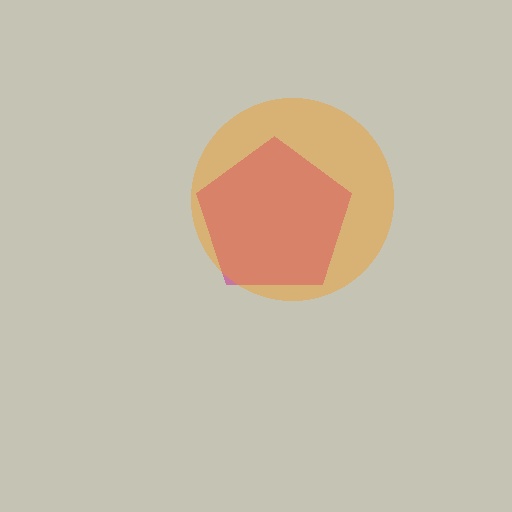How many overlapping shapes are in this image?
There are 2 overlapping shapes in the image.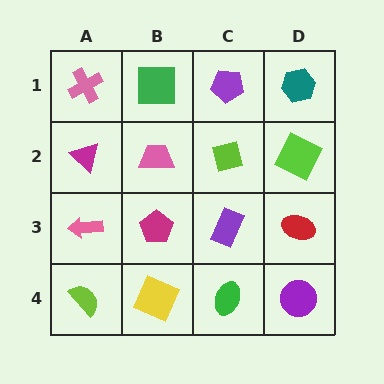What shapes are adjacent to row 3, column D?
A lime square (row 2, column D), a purple circle (row 4, column D), a purple rectangle (row 3, column C).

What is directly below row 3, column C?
A green ellipse.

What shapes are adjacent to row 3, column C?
A lime diamond (row 2, column C), a green ellipse (row 4, column C), a magenta pentagon (row 3, column B), a red ellipse (row 3, column D).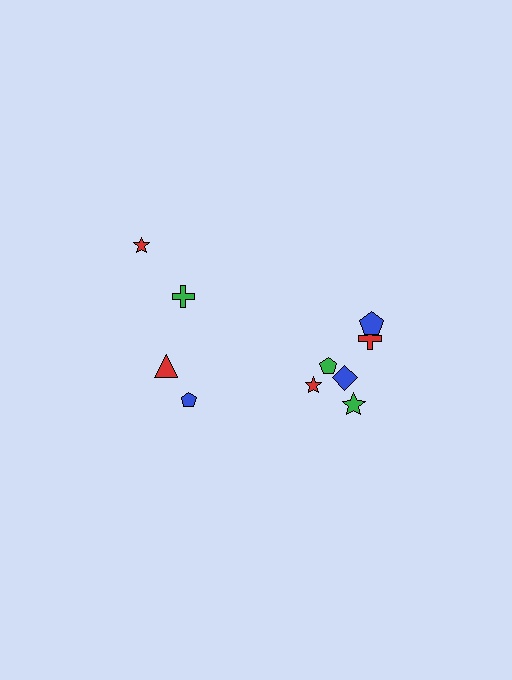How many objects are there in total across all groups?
There are 10 objects.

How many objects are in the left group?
There are 4 objects.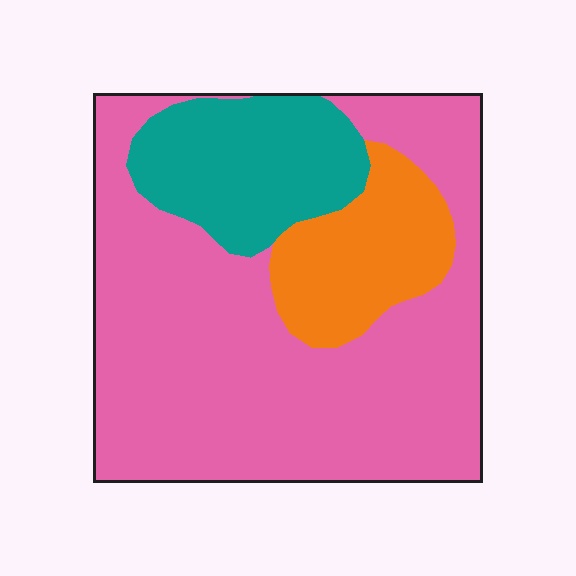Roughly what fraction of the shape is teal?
Teal takes up about one fifth (1/5) of the shape.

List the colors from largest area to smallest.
From largest to smallest: pink, teal, orange.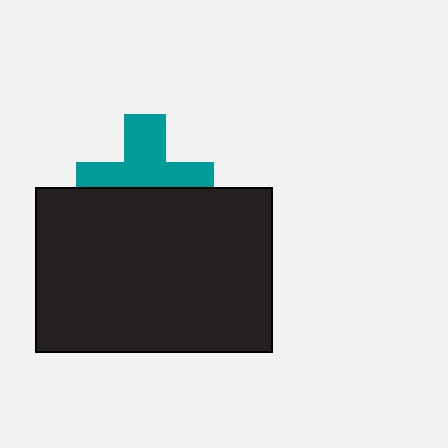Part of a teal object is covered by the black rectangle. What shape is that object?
It is a cross.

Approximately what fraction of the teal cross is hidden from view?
Roughly 43% of the teal cross is hidden behind the black rectangle.